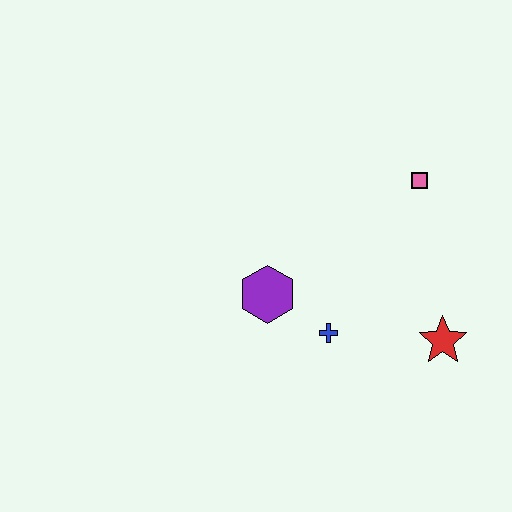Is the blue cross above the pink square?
No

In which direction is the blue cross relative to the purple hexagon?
The blue cross is to the right of the purple hexagon.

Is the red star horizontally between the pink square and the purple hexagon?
No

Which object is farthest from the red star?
The purple hexagon is farthest from the red star.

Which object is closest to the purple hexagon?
The blue cross is closest to the purple hexagon.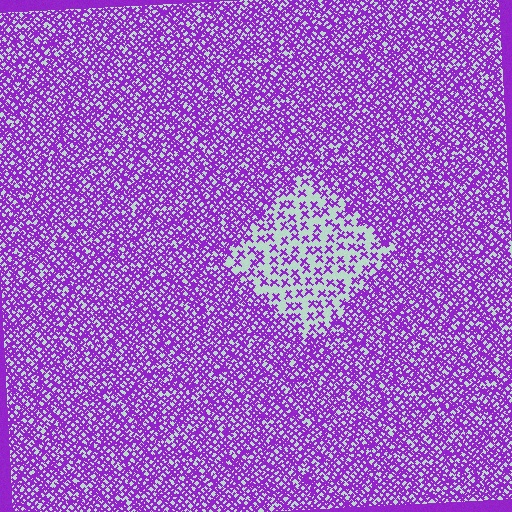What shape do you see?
I see a diamond.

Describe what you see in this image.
The image contains small purple elements arranged at two different densities. A diamond-shaped region is visible where the elements are less densely packed than the surrounding area.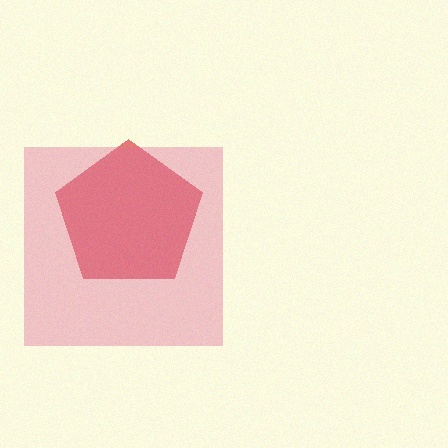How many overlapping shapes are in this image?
There are 2 overlapping shapes in the image.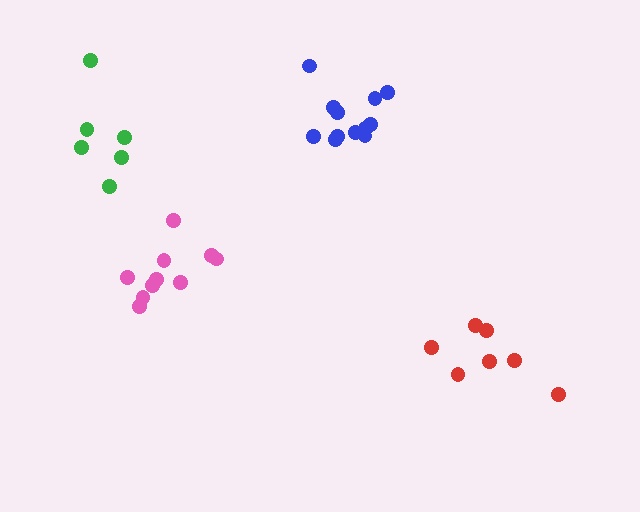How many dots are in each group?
Group 1: 12 dots, Group 2: 6 dots, Group 3: 7 dots, Group 4: 10 dots (35 total).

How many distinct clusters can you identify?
There are 4 distinct clusters.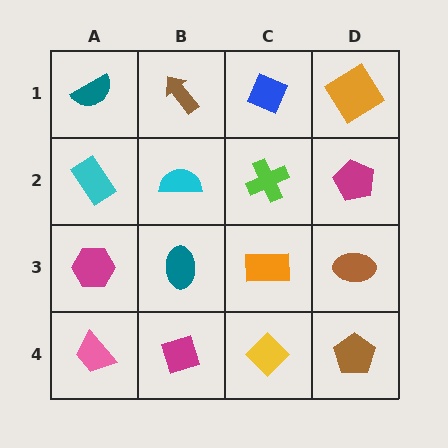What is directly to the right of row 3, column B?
An orange rectangle.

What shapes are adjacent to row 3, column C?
A lime cross (row 2, column C), a yellow diamond (row 4, column C), a teal ellipse (row 3, column B), a brown ellipse (row 3, column D).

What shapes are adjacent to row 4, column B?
A teal ellipse (row 3, column B), a pink trapezoid (row 4, column A), a yellow diamond (row 4, column C).